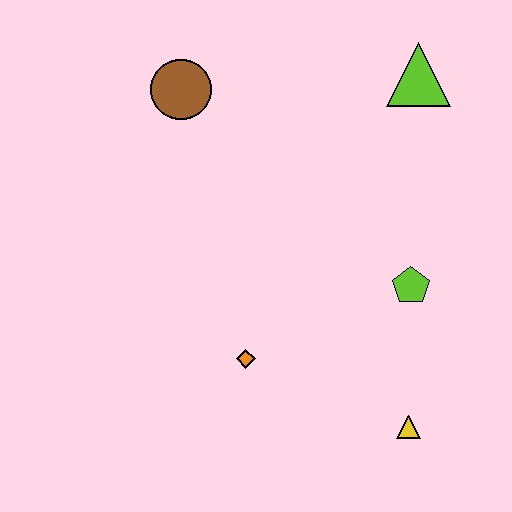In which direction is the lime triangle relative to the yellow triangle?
The lime triangle is above the yellow triangle.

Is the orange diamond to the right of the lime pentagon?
No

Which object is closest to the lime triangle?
The lime pentagon is closest to the lime triangle.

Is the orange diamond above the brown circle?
No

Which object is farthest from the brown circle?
The yellow triangle is farthest from the brown circle.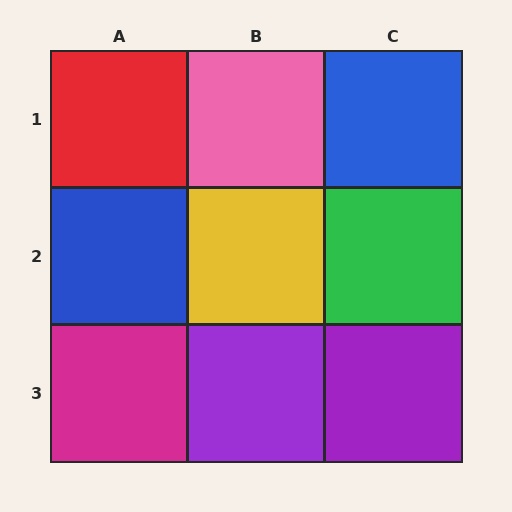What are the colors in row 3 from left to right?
Magenta, purple, purple.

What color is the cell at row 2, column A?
Blue.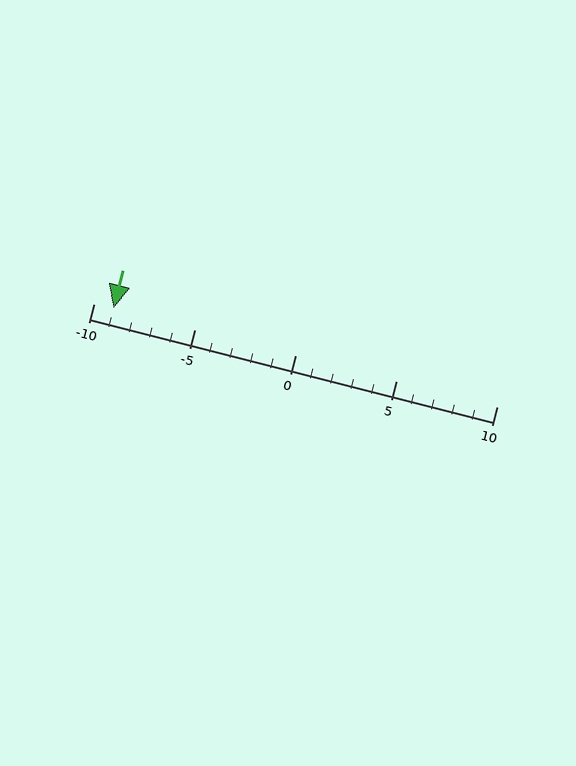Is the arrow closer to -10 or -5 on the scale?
The arrow is closer to -10.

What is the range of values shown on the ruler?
The ruler shows values from -10 to 10.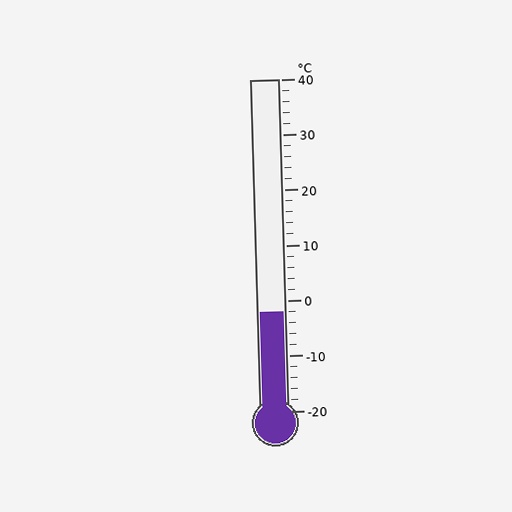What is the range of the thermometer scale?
The thermometer scale ranges from -20°C to 40°C.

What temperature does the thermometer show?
The thermometer shows approximately -2°C.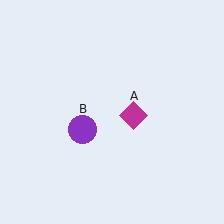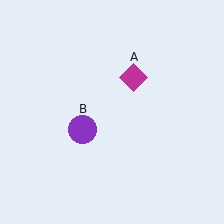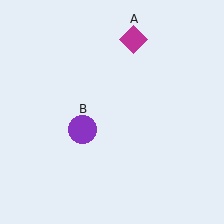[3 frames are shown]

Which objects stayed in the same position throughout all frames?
Purple circle (object B) remained stationary.